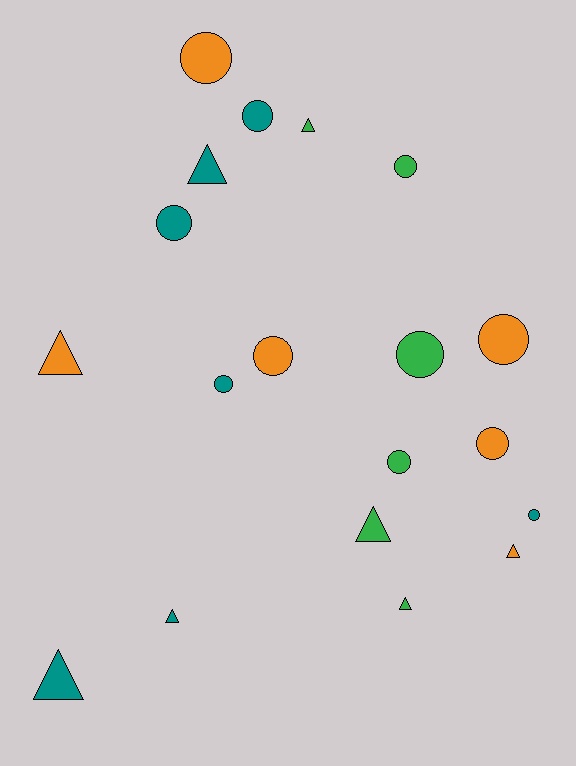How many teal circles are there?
There are 4 teal circles.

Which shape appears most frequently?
Circle, with 11 objects.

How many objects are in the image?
There are 19 objects.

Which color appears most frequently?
Teal, with 7 objects.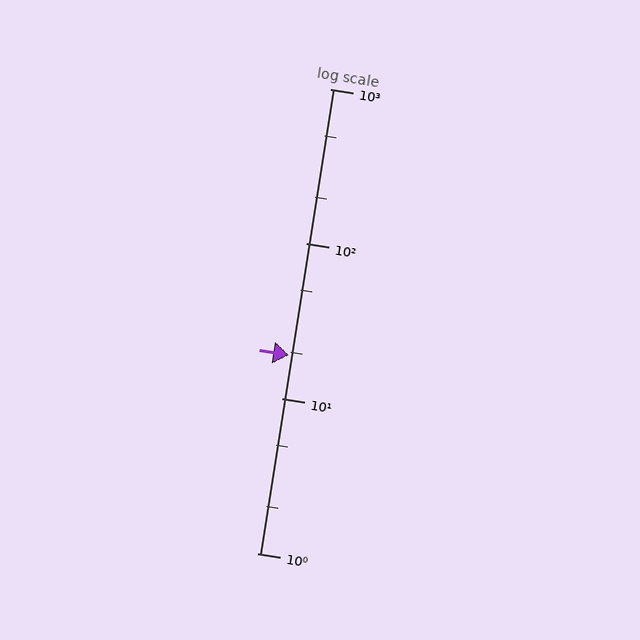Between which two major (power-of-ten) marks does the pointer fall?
The pointer is between 10 and 100.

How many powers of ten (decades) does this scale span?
The scale spans 3 decades, from 1 to 1000.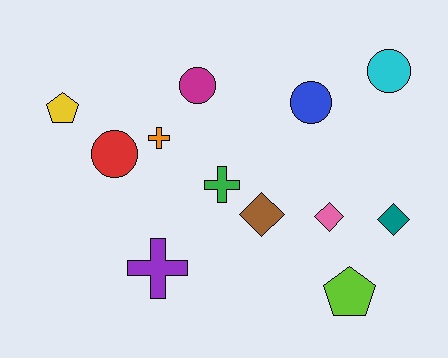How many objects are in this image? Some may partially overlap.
There are 12 objects.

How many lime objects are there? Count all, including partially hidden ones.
There is 1 lime object.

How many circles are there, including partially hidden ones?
There are 4 circles.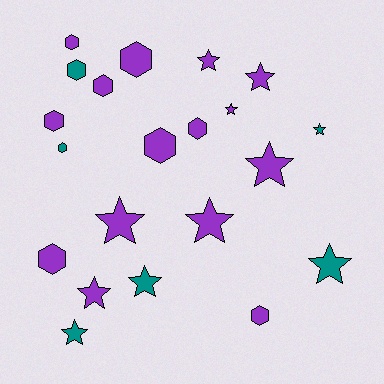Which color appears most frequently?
Purple, with 15 objects.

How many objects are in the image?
There are 21 objects.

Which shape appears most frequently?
Star, with 11 objects.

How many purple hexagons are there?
There are 8 purple hexagons.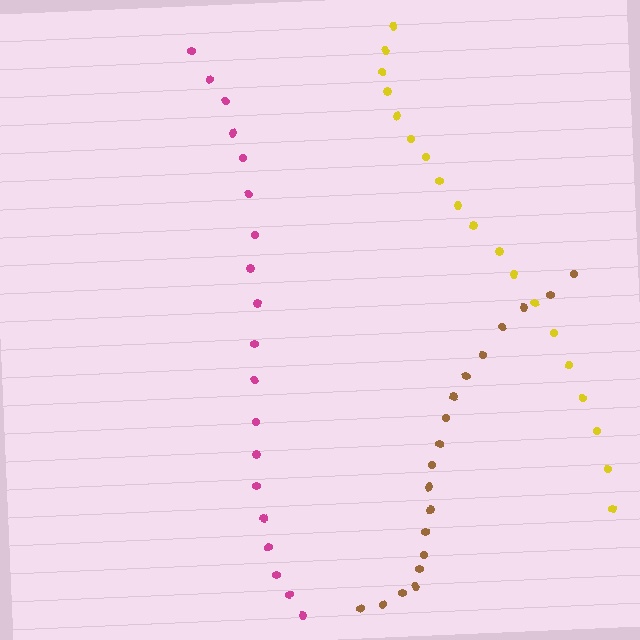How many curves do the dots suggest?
There are 3 distinct paths.